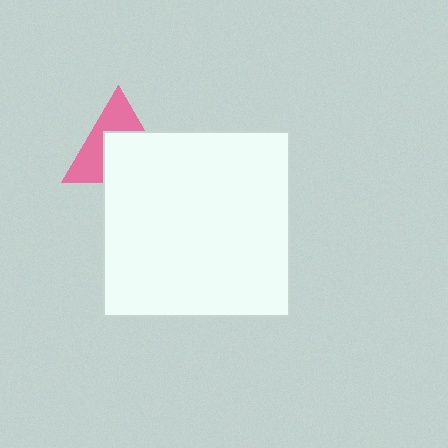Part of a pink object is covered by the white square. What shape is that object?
It is a triangle.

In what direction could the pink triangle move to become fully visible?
The pink triangle could move up. That would shift it out from behind the white square entirely.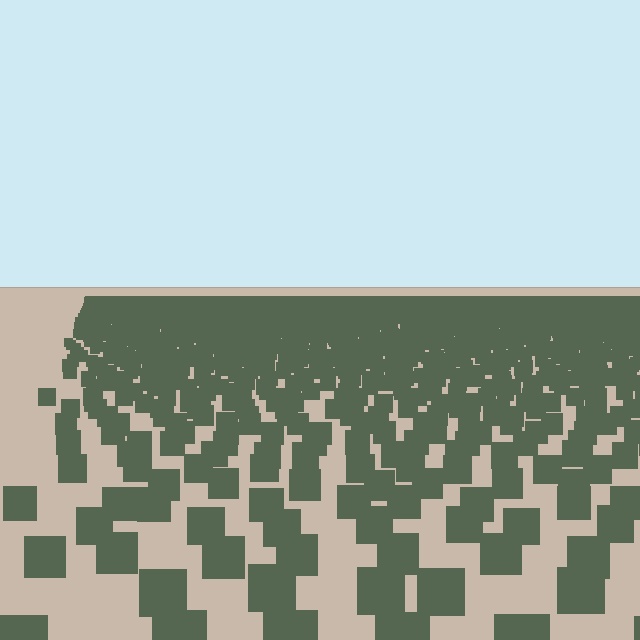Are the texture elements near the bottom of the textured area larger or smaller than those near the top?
Larger. Near the bottom, elements are closer to the viewer and appear at a bigger on-screen size.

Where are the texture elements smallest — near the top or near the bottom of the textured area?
Near the top.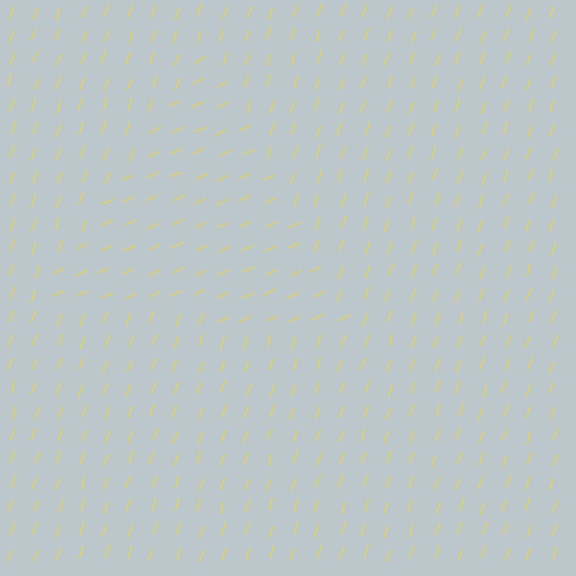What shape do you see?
I see a triangle.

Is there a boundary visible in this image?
Yes, there is a texture boundary formed by a change in line orientation.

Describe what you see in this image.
The image is filled with small yellow line segments. A triangle region in the image has lines oriented differently from the surrounding lines, creating a visible texture boundary.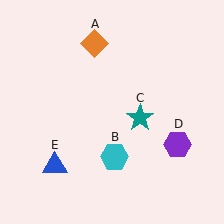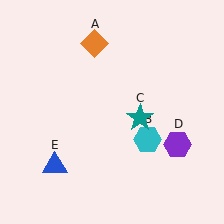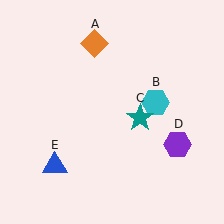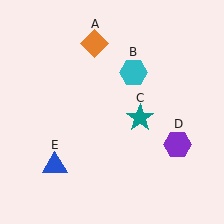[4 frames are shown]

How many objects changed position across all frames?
1 object changed position: cyan hexagon (object B).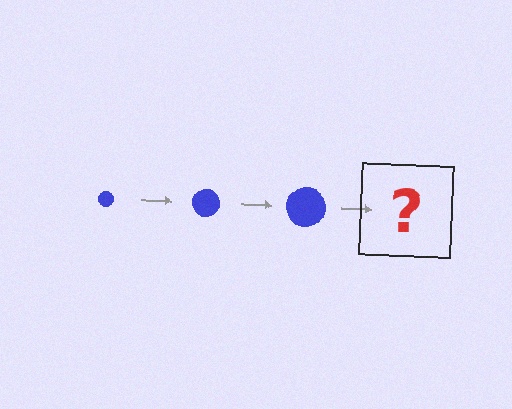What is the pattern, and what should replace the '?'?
The pattern is that the circle gets progressively larger each step. The '?' should be a blue circle, larger than the previous one.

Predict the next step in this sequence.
The next step is a blue circle, larger than the previous one.